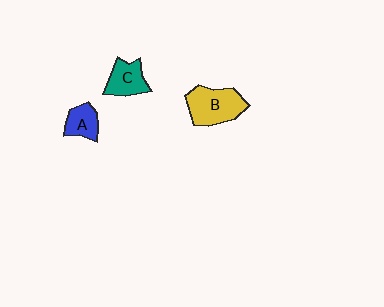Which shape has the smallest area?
Shape A (blue).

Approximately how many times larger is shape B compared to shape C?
Approximately 1.5 times.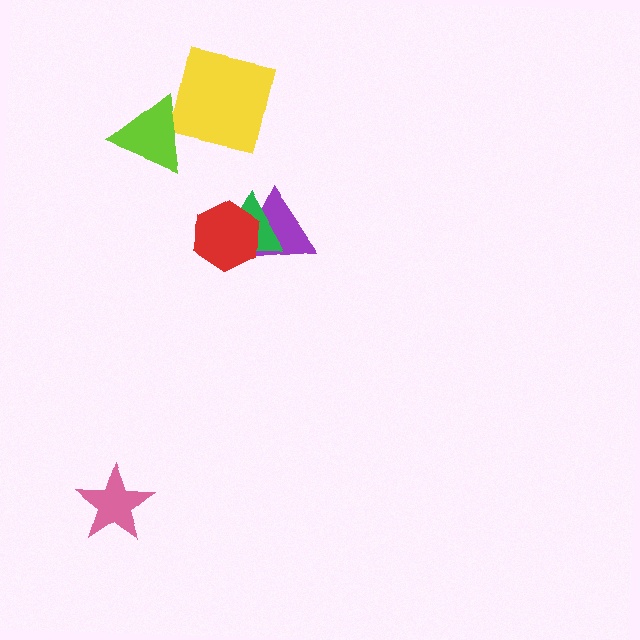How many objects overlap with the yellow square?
1 object overlaps with the yellow square.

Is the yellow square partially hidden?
Yes, it is partially covered by another shape.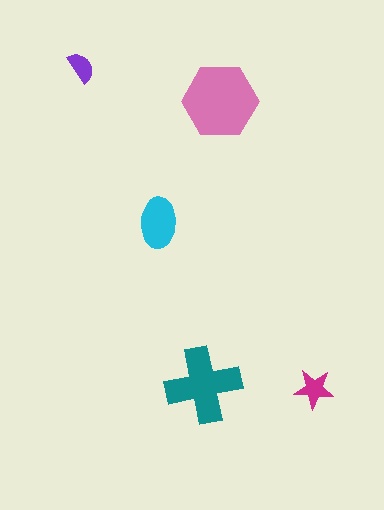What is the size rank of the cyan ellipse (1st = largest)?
3rd.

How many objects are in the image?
There are 5 objects in the image.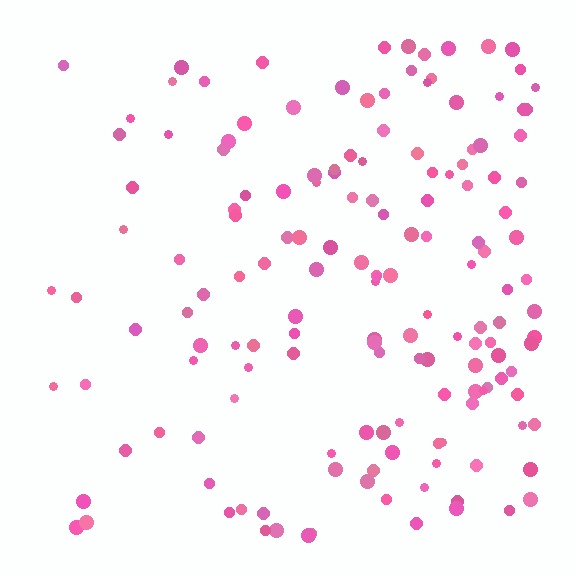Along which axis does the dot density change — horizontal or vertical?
Horizontal.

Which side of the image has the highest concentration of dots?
The right.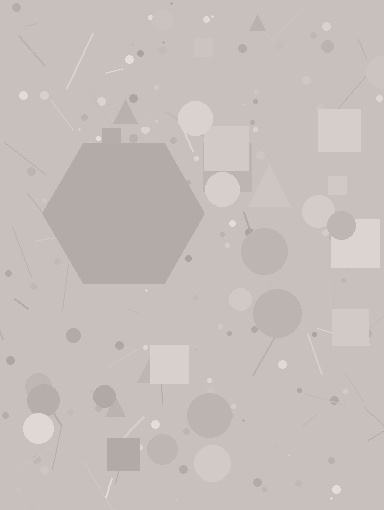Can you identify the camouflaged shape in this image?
The camouflaged shape is a hexagon.